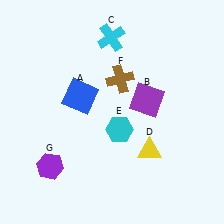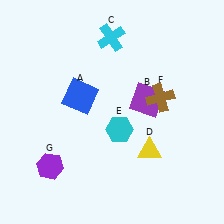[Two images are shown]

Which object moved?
The brown cross (F) moved right.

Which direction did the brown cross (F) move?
The brown cross (F) moved right.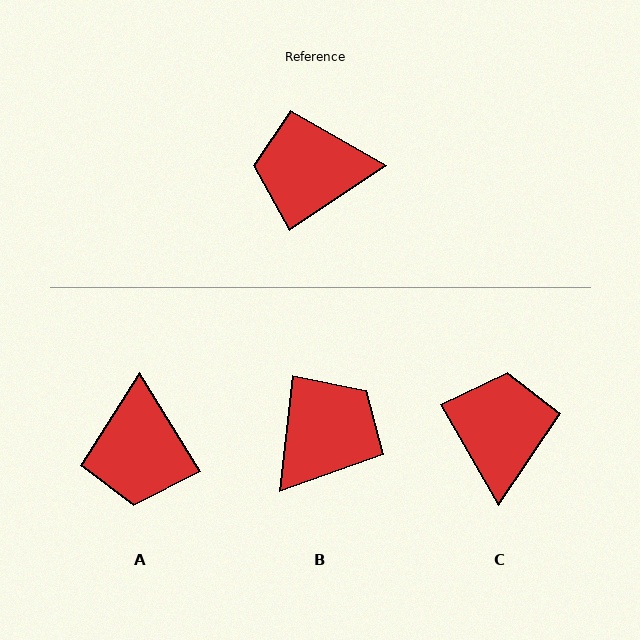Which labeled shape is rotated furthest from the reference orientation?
B, about 130 degrees away.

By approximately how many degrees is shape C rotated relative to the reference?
Approximately 94 degrees clockwise.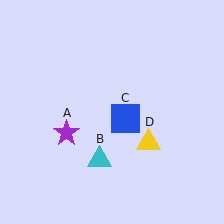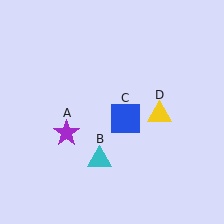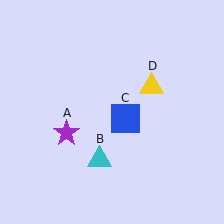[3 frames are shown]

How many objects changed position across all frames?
1 object changed position: yellow triangle (object D).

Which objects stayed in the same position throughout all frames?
Purple star (object A) and cyan triangle (object B) and blue square (object C) remained stationary.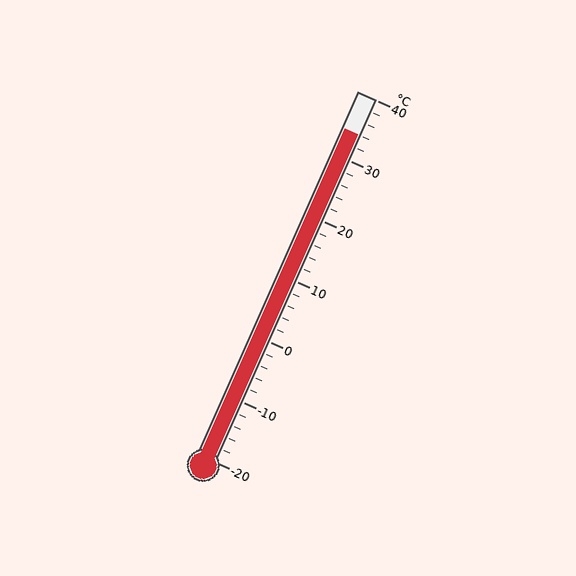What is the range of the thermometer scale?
The thermometer scale ranges from -20°C to 40°C.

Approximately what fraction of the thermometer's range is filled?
The thermometer is filled to approximately 90% of its range.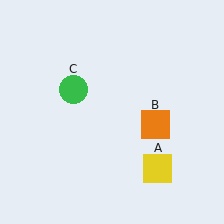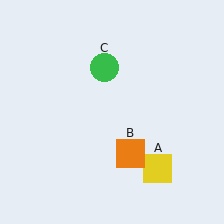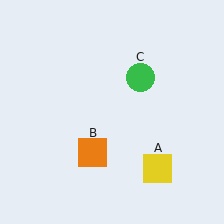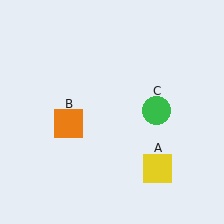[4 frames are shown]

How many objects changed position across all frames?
2 objects changed position: orange square (object B), green circle (object C).